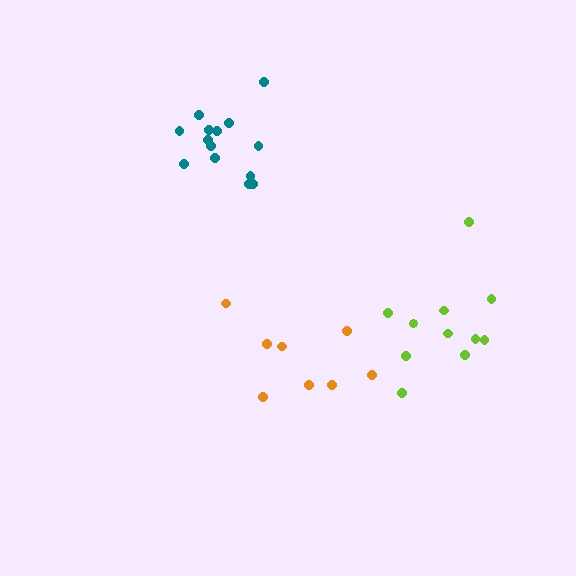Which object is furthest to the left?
The teal cluster is leftmost.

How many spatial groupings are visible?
There are 3 spatial groupings.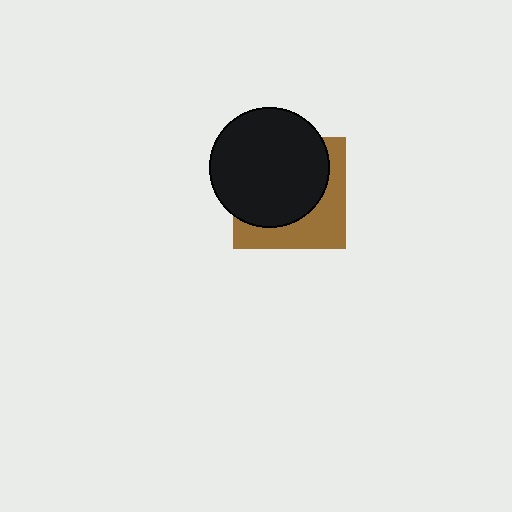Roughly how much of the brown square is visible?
A small part of it is visible (roughly 38%).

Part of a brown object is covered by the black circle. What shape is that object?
It is a square.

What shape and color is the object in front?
The object in front is a black circle.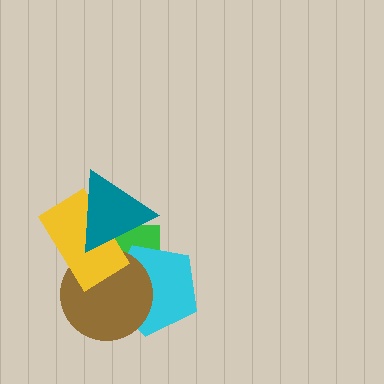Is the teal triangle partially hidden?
No, no other shape covers it.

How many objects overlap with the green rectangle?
4 objects overlap with the green rectangle.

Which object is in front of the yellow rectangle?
The teal triangle is in front of the yellow rectangle.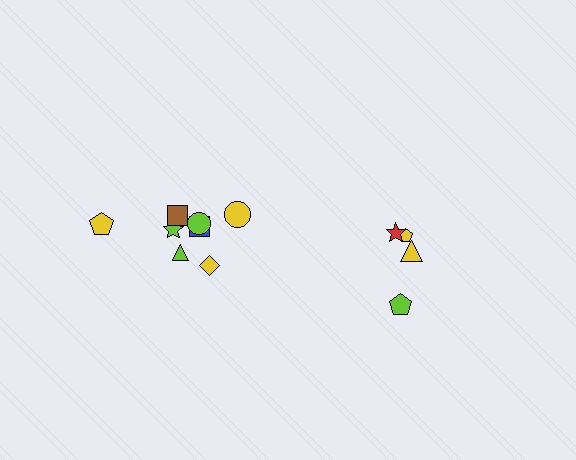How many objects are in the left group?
There are 8 objects.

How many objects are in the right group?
There are 4 objects.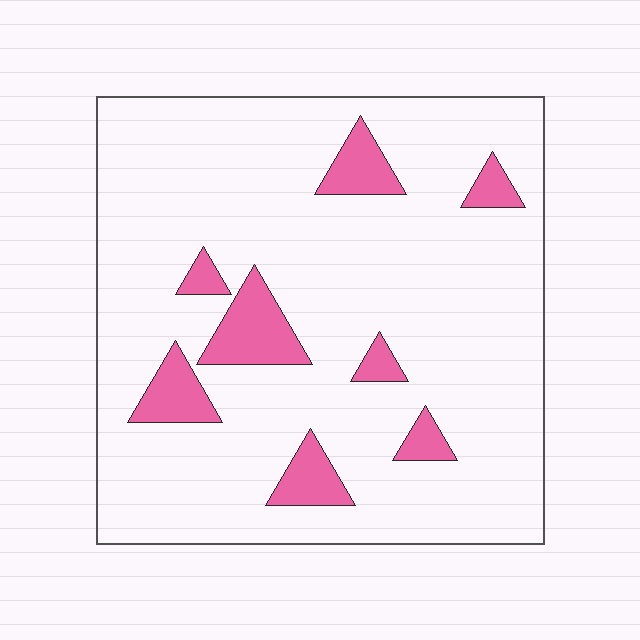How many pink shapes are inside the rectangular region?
8.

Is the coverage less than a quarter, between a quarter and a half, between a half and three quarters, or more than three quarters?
Less than a quarter.